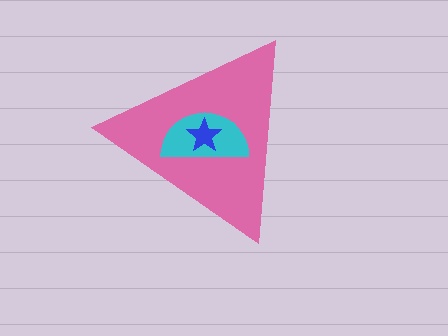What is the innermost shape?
The blue star.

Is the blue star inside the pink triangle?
Yes.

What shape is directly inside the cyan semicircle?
The blue star.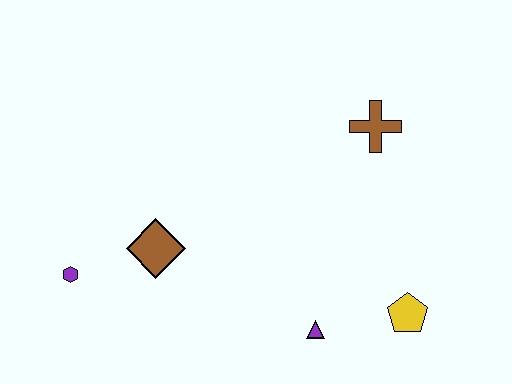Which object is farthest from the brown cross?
The purple hexagon is farthest from the brown cross.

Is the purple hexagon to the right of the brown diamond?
No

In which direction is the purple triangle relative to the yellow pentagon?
The purple triangle is to the left of the yellow pentagon.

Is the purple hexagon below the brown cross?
Yes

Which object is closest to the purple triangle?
The yellow pentagon is closest to the purple triangle.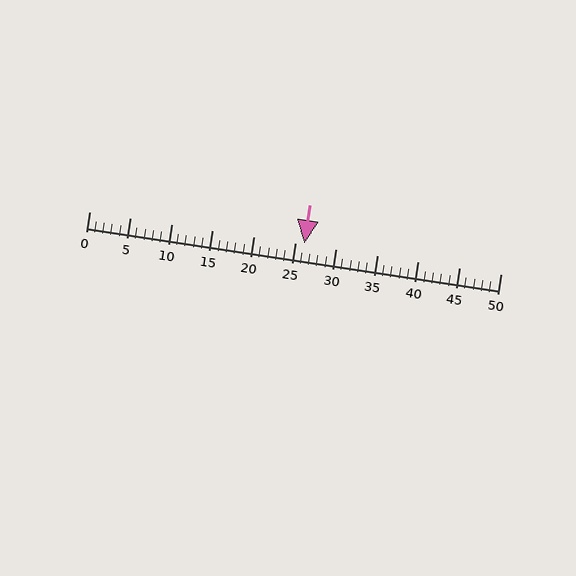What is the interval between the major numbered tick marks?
The major tick marks are spaced 5 units apart.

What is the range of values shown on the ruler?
The ruler shows values from 0 to 50.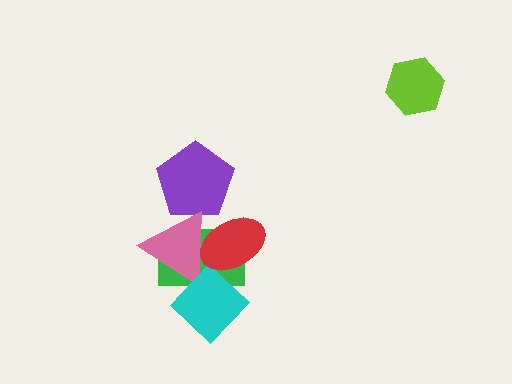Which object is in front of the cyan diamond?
The red ellipse is in front of the cyan diamond.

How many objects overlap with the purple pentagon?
1 object overlaps with the purple pentagon.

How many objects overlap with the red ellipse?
3 objects overlap with the red ellipse.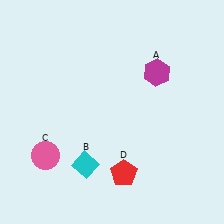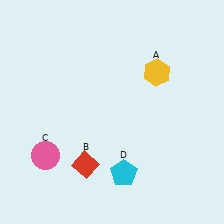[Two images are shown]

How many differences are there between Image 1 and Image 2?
There are 3 differences between the two images.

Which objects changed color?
A changed from magenta to yellow. B changed from cyan to red. D changed from red to cyan.